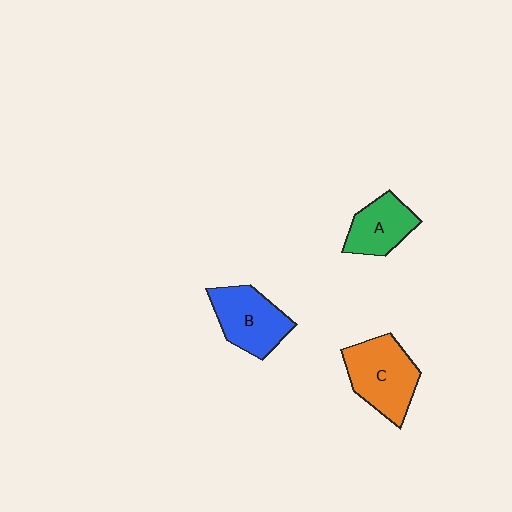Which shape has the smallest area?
Shape A (green).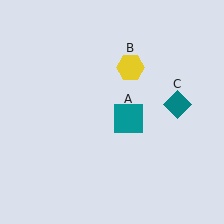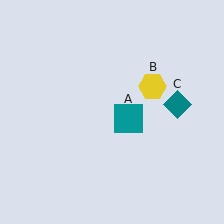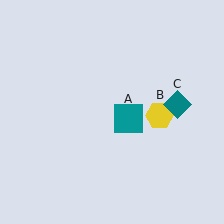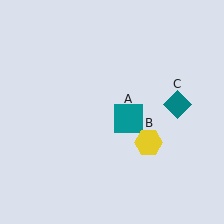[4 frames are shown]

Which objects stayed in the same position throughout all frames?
Teal square (object A) and teal diamond (object C) remained stationary.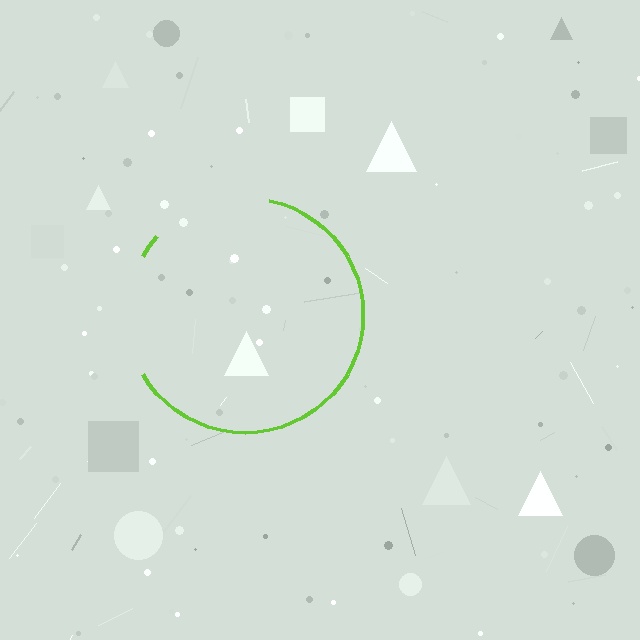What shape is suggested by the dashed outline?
The dashed outline suggests a circle.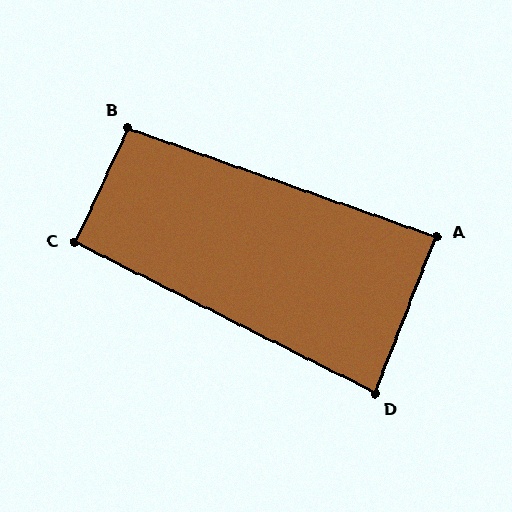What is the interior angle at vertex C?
Approximately 92 degrees (approximately right).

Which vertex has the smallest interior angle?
D, at approximately 85 degrees.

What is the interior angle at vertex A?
Approximately 88 degrees (approximately right).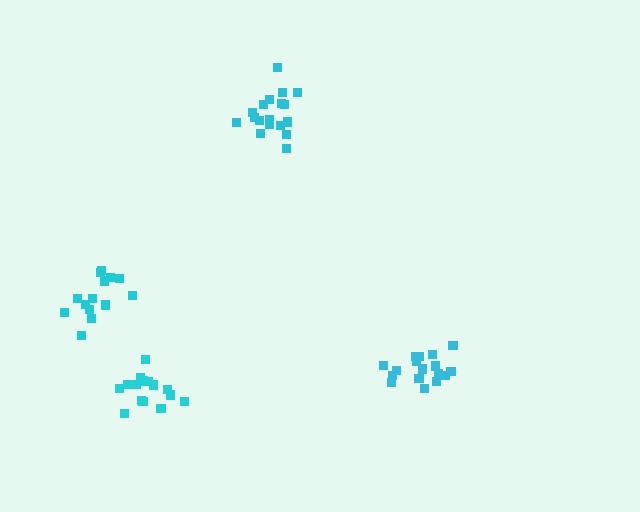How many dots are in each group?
Group 1: 15 dots, Group 2: 14 dots, Group 3: 18 dots, Group 4: 17 dots (64 total).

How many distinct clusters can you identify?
There are 4 distinct clusters.